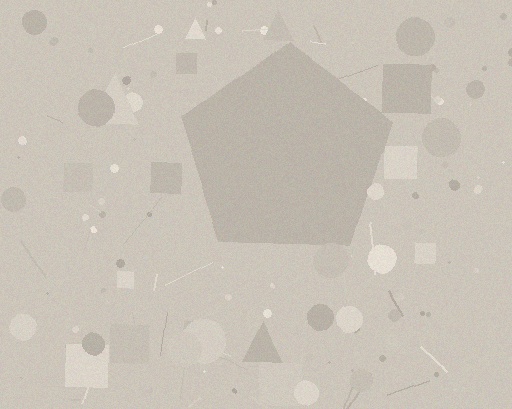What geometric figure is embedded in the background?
A pentagon is embedded in the background.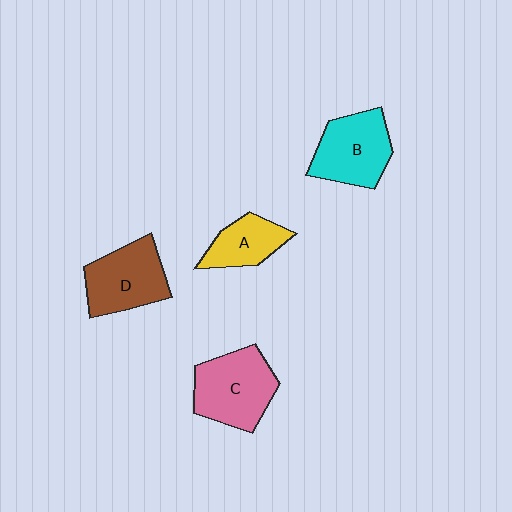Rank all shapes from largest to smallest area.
From largest to smallest: C (pink), B (cyan), D (brown), A (yellow).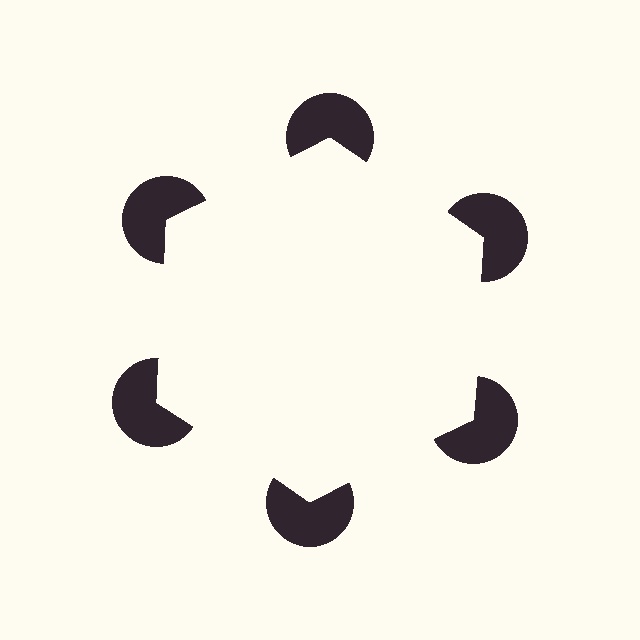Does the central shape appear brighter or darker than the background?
It typically appears slightly brighter than the background, even though no actual brightness change is drawn.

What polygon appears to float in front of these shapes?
An illusory hexagon — its edges are inferred from the aligned wedge cuts in the pac-man discs, not physically drawn.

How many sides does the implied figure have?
6 sides.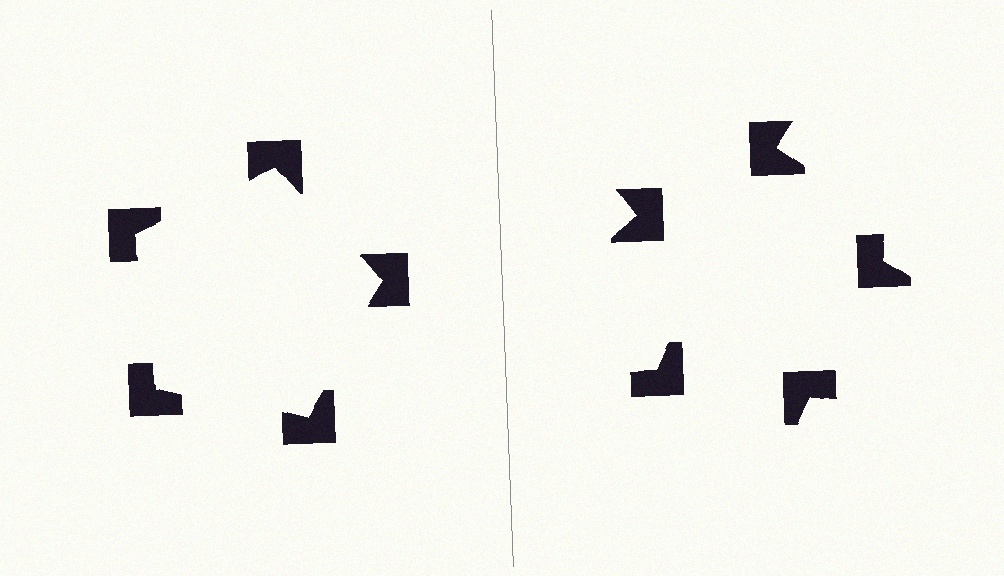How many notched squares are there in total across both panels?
10 — 5 on each side.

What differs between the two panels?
The notched squares are positioned identically on both sides; only the wedge orientations differ. On the left they align to a pentagon; on the right they are misaligned.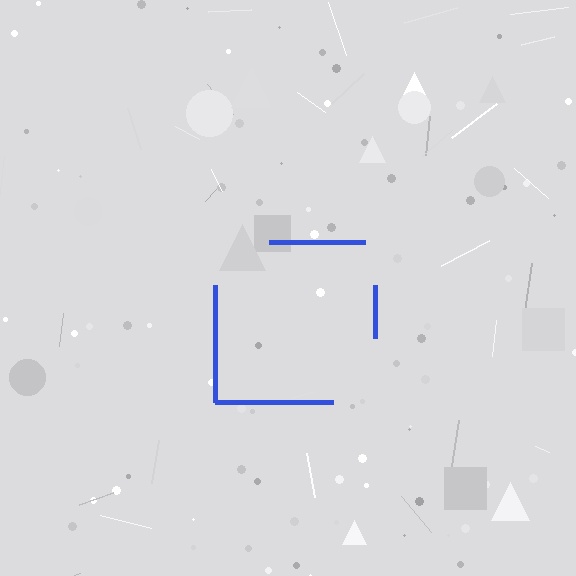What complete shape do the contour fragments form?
The contour fragments form a square.